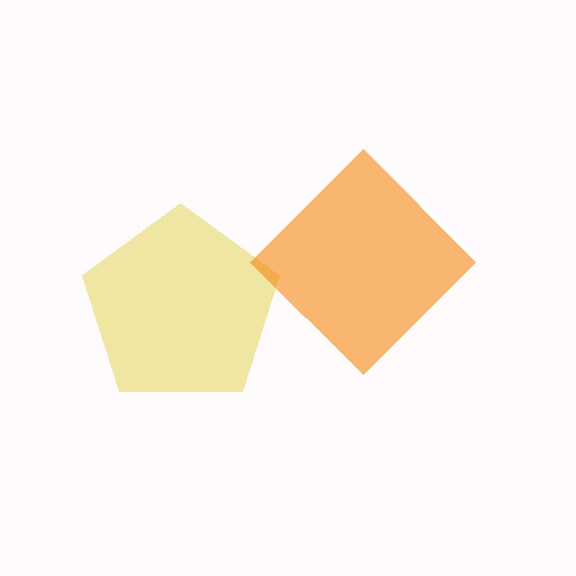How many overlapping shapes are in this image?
There are 2 overlapping shapes in the image.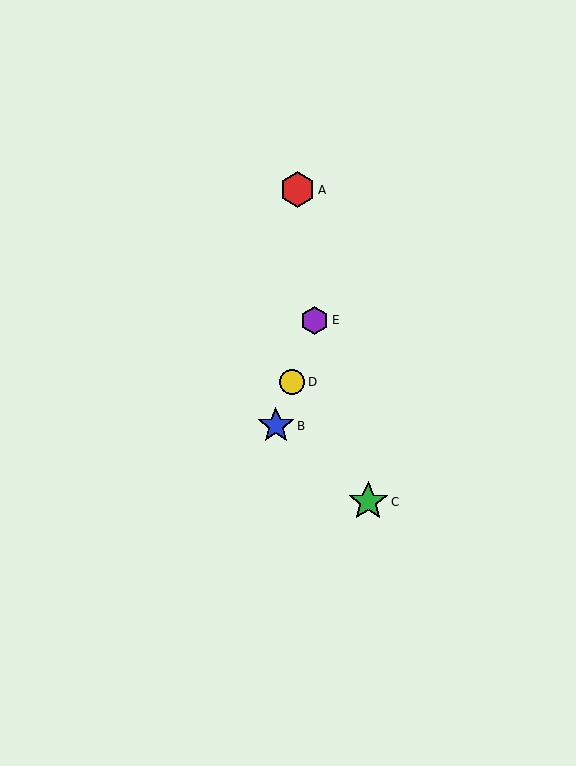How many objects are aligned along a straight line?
3 objects (B, D, E) are aligned along a straight line.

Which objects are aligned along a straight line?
Objects B, D, E are aligned along a straight line.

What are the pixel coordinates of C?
Object C is at (368, 502).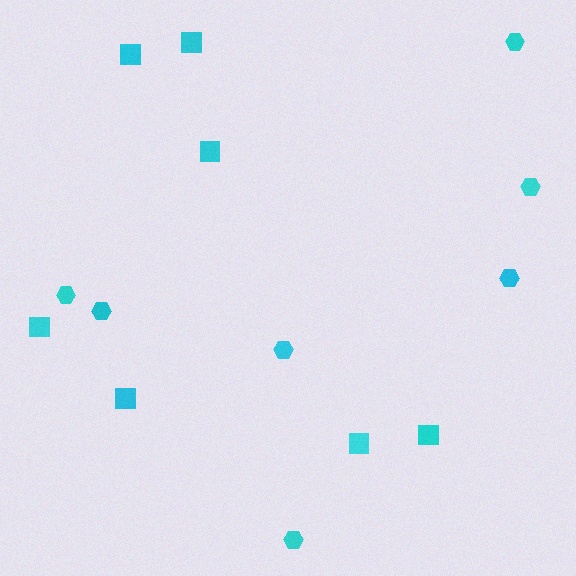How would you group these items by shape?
There are 2 groups: one group of hexagons (7) and one group of squares (7).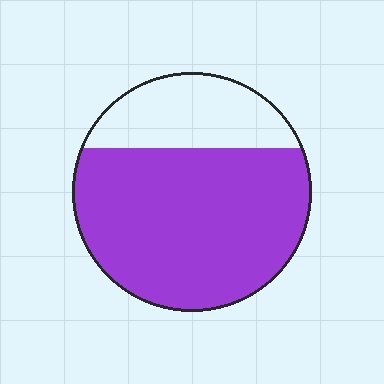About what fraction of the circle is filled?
About three quarters (3/4).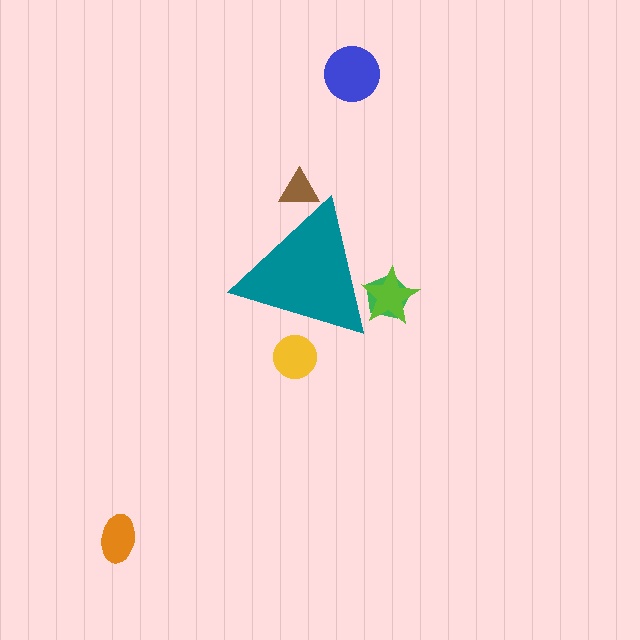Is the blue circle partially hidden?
No, the blue circle is fully visible.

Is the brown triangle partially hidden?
Yes, the brown triangle is partially hidden behind the teal triangle.